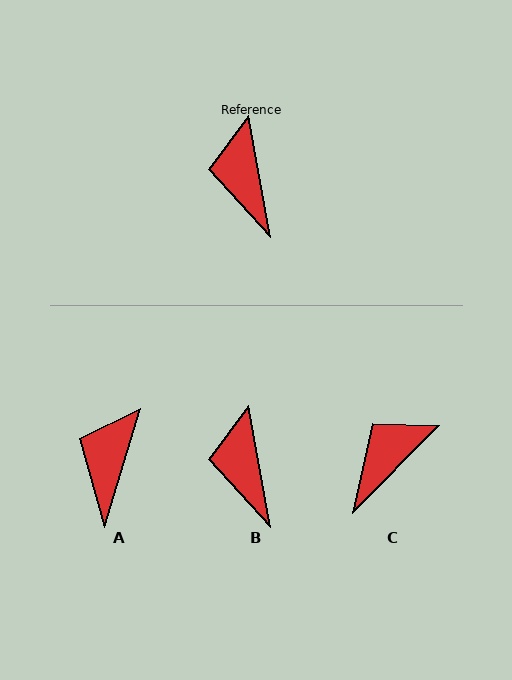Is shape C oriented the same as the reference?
No, it is off by about 55 degrees.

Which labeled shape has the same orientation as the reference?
B.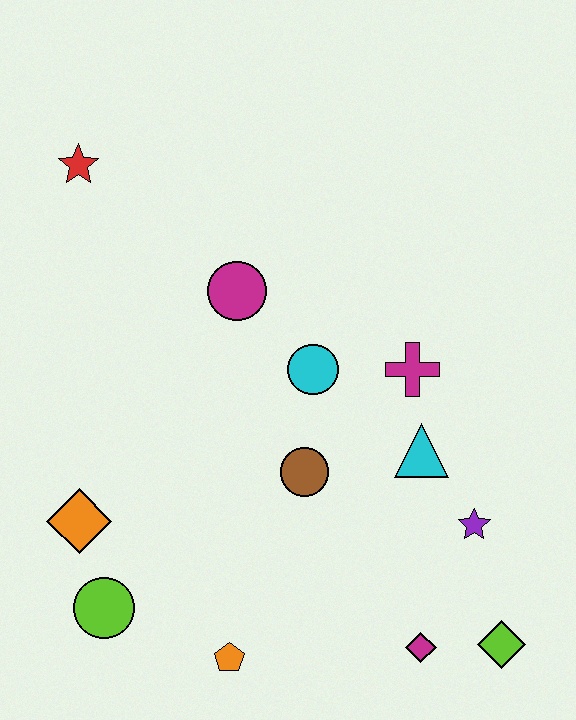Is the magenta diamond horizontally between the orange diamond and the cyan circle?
No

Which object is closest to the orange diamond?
The lime circle is closest to the orange diamond.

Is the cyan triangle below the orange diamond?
No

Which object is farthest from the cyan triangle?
The red star is farthest from the cyan triangle.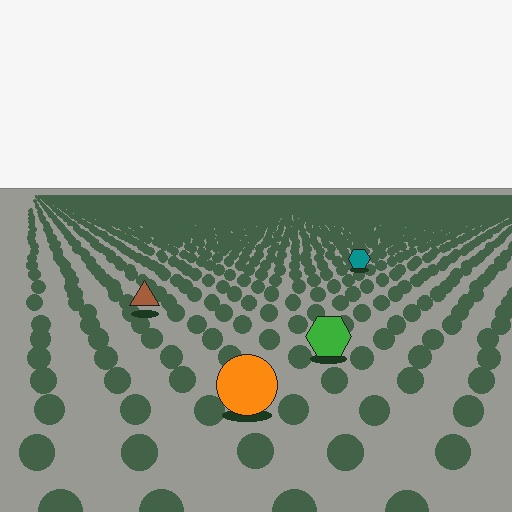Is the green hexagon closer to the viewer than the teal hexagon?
Yes. The green hexagon is closer — you can tell from the texture gradient: the ground texture is coarser near it.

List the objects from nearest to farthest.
From nearest to farthest: the orange circle, the green hexagon, the brown triangle, the teal hexagon.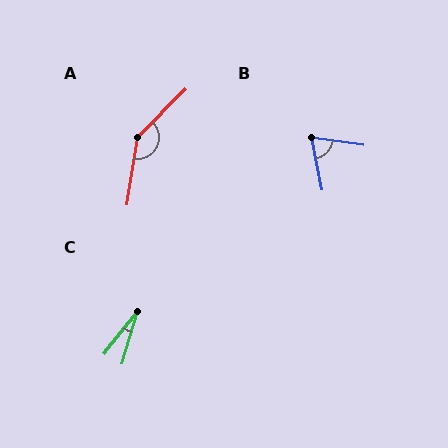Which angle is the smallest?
C, at approximately 21 degrees.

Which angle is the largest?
A, at approximately 144 degrees.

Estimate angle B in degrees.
Approximately 71 degrees.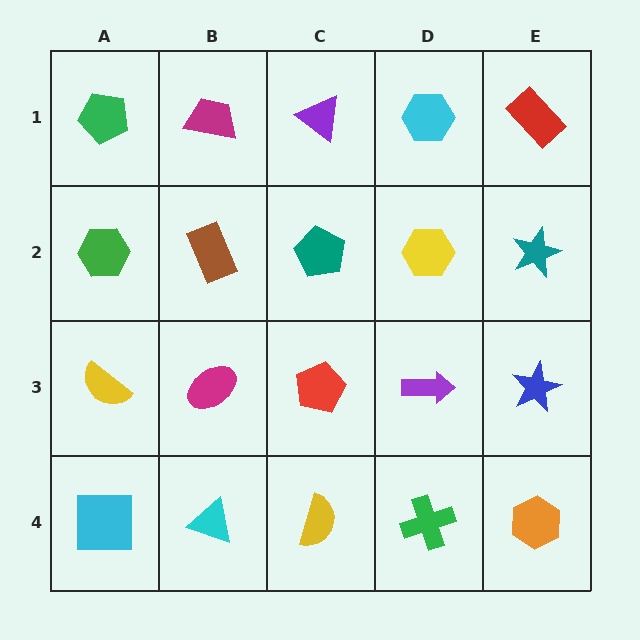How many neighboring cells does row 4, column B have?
3.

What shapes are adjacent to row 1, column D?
A yellow hexagon (row 2, column D), a purple triangle (row 1, column C), a red rectangle (row 1, column E).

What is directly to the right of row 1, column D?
A red rectangle.